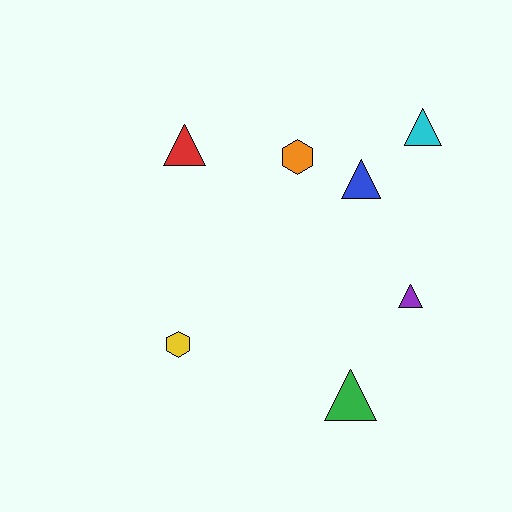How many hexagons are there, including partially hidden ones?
There are 2 hexagons.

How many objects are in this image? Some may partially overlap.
There are 7 objects.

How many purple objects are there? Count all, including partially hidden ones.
There is 1 purple object.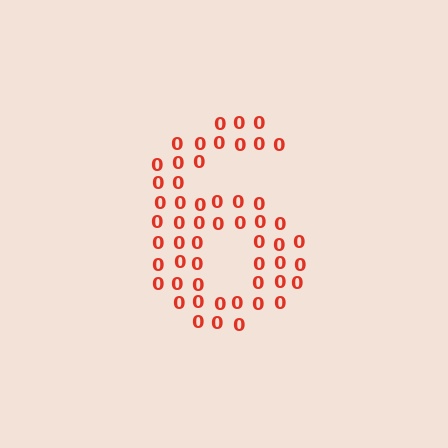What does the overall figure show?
The overall figure shows the digit 6.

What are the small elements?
The small elements are digit 0's.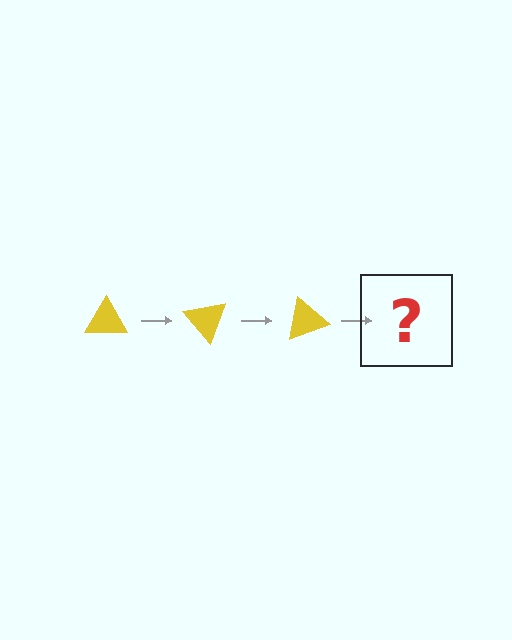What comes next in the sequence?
The next element should be a yellow triangle rotated 150 degrees.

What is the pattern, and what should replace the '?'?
The pattern is that the triangle rotates 50 degrees each step. The '?' should be a yellow triangle rotated 150 degrees.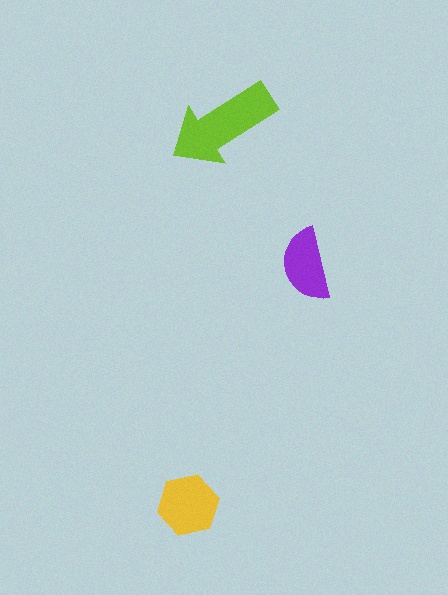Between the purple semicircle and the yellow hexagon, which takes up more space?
The yellow hexagon.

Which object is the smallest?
The purple semicircle.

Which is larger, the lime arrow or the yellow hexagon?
The lime arrow.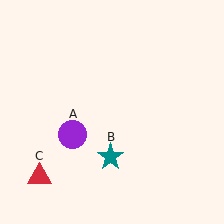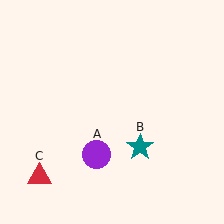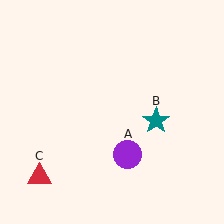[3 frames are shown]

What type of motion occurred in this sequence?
The purple circle (object A), teal star (object B) rotated counterclockwise around the center of the scene.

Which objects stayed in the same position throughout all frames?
Red triangle (object C) remained stationary.